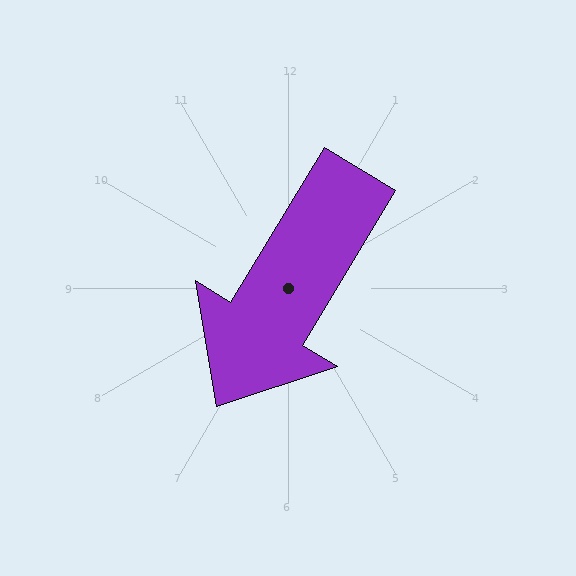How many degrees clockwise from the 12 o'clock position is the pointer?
Approximately 211 degrees.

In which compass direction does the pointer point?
Southwest.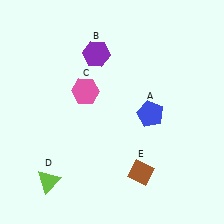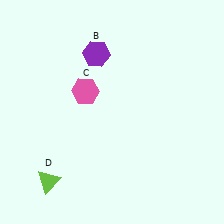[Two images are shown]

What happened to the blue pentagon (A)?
The blue pentagon (A) was removed in Image 2. It was in the bottom-right area of Image 1.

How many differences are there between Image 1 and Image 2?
There are 2 differences between the two images.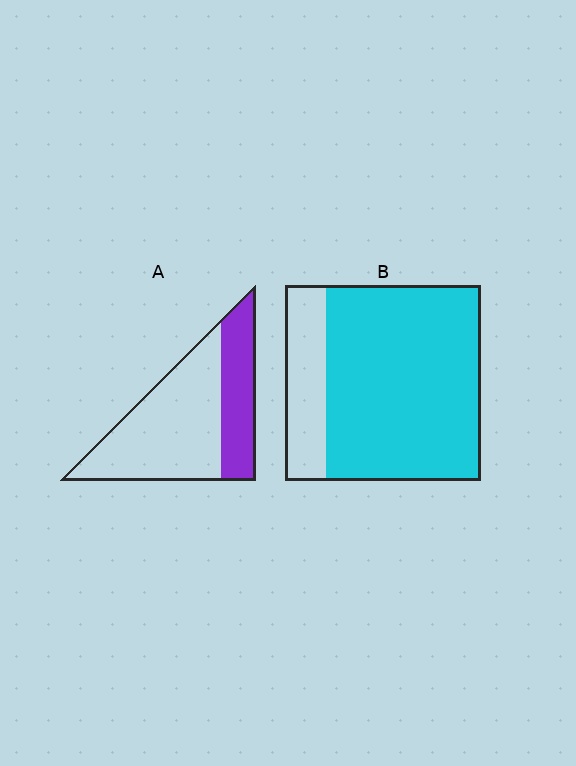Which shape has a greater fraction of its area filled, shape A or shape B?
Shape B.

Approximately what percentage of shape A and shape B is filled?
A is approximately 30% and B is approximately 80%.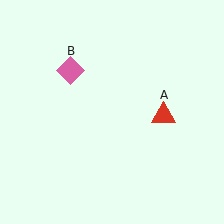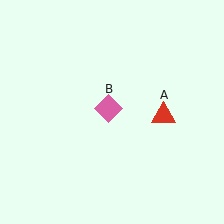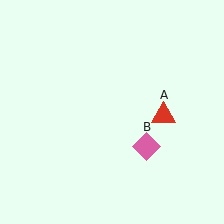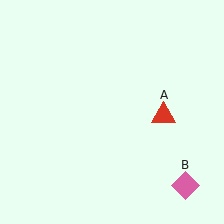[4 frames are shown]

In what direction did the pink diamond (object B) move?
The pink diamond (object B) moved down and to the right.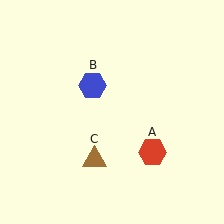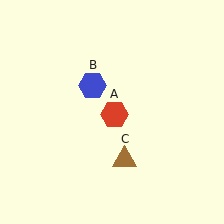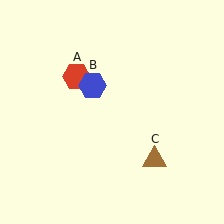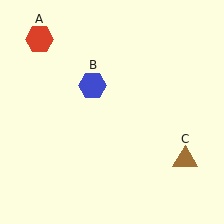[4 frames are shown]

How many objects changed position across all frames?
2 objects changed position: red hexagon (object A), brown triangle (object C).